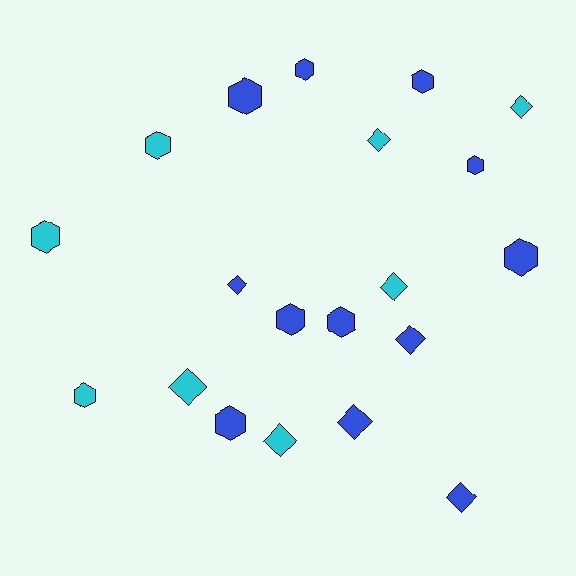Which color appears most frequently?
Blue, with 12 objects.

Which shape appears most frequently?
Hexagon, with 11 objects.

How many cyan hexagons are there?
There are 3 cyan hexagons.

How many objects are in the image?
There are 20 objects.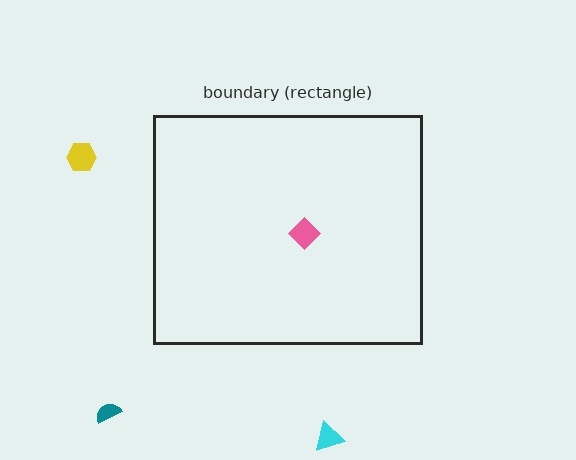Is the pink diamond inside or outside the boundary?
Inside.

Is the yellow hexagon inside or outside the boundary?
Outside.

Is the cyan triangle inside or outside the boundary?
Outside.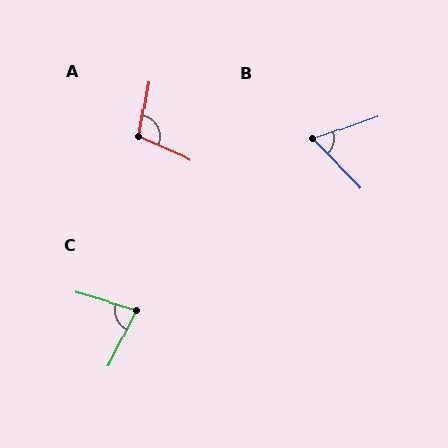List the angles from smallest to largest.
B (64°), C (80°), A (104°).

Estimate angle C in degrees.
Approximately 80 degrees.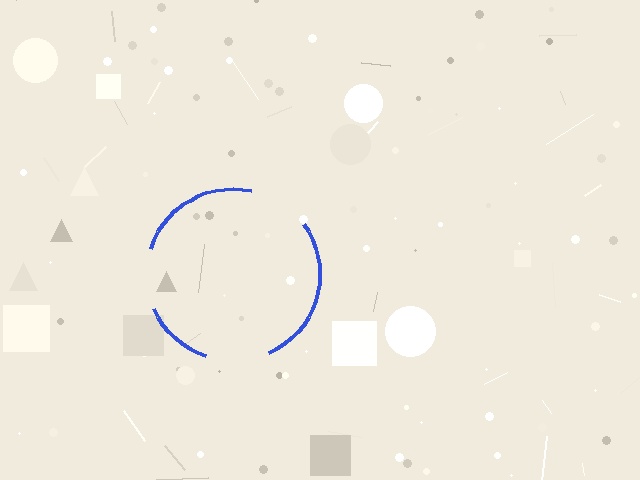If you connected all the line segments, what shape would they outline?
They would outline a circle.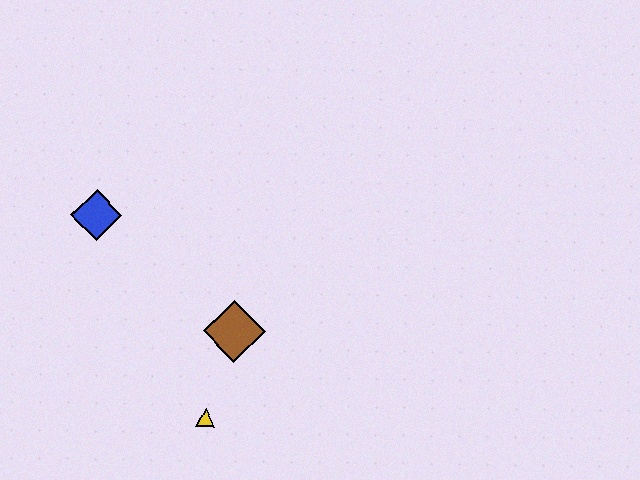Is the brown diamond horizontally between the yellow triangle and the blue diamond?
No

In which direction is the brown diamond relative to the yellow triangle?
The brown diamond is above the yellow triangle.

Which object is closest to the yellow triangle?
The brown diamond is closest to the yellow triangle.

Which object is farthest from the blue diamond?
The yellow triangle is farthest from the blue diamond.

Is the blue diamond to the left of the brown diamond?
Yes